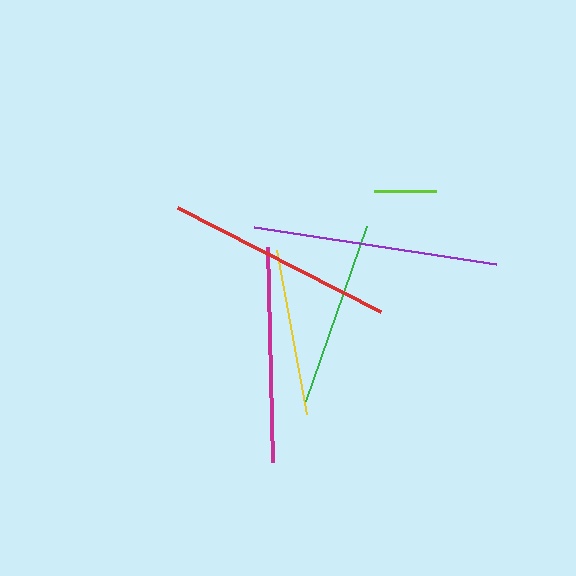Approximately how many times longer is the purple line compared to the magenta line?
The purple line is approximately 1.1 times the length of the magenta line.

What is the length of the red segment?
The red segment is approximately 228 pixels long.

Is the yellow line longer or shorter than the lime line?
The yellow line is longer than the lime line.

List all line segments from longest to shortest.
From longest to shortest: purple, red, magenta, green, yellow, lime.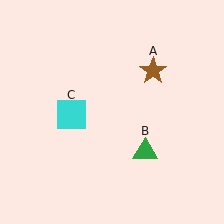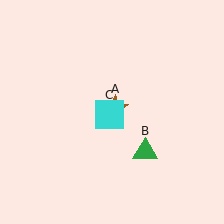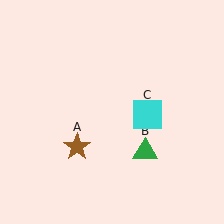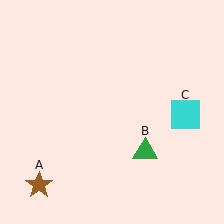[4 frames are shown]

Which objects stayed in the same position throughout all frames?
Green triangle (object B) remained stationary.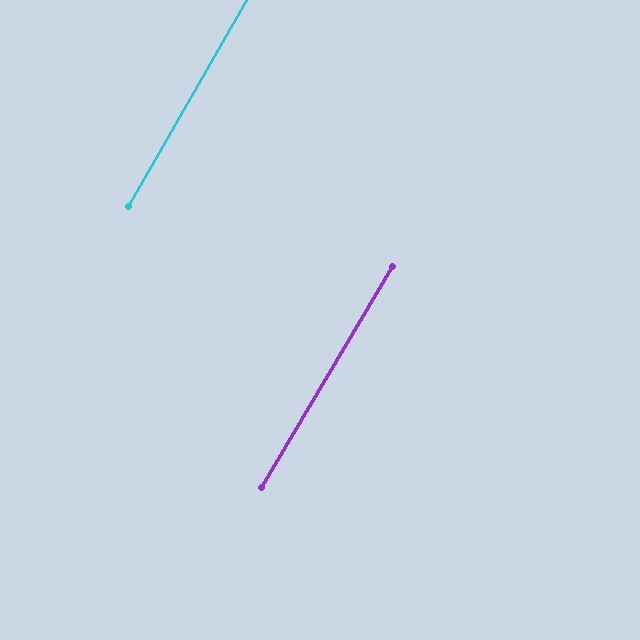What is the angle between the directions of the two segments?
Approximately 1 degree.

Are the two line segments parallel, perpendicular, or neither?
Parallel — their directions differ by only 1.0°.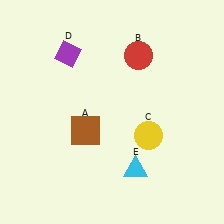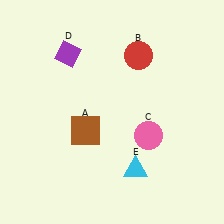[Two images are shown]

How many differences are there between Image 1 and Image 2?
There is 1 difference between the two images.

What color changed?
The circle (C) changed from yellow in Image 1 to pink in Image 2.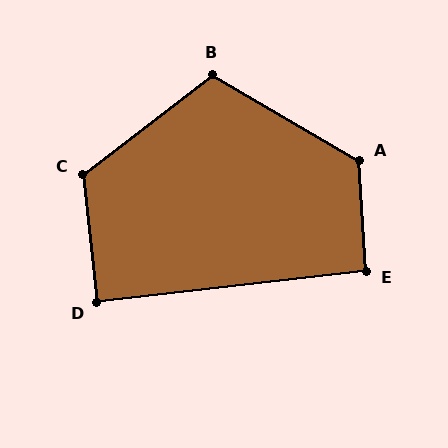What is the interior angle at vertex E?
Approximately 93 degrees (approximately right).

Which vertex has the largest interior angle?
A, at approximately 124 degrees.